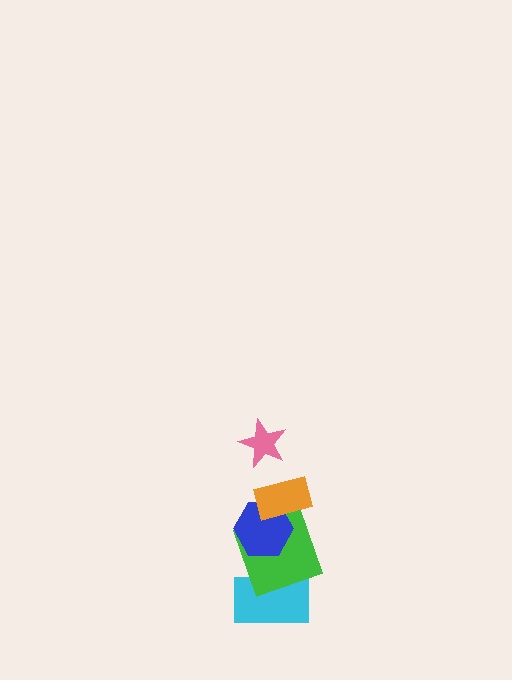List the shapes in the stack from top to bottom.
From top to bottom: the pink star, the orange rectangle, the blue hexagon, the green square, the cyan rectangle.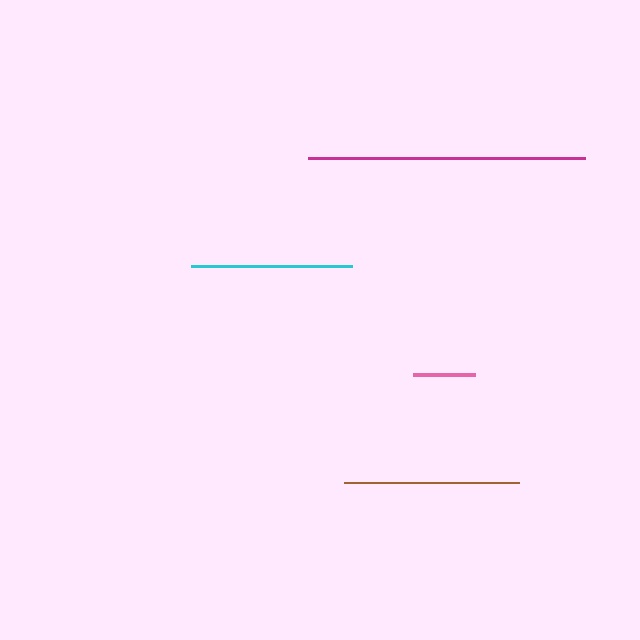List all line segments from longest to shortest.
From longest to shortest: magenta, brown, cyan, pink.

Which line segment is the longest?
The magenta line is the longest at approximately 277 pixels.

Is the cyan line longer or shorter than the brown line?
The brown line is longer than the cyan line.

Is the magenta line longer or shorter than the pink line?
The magenta line is longer than the pink line.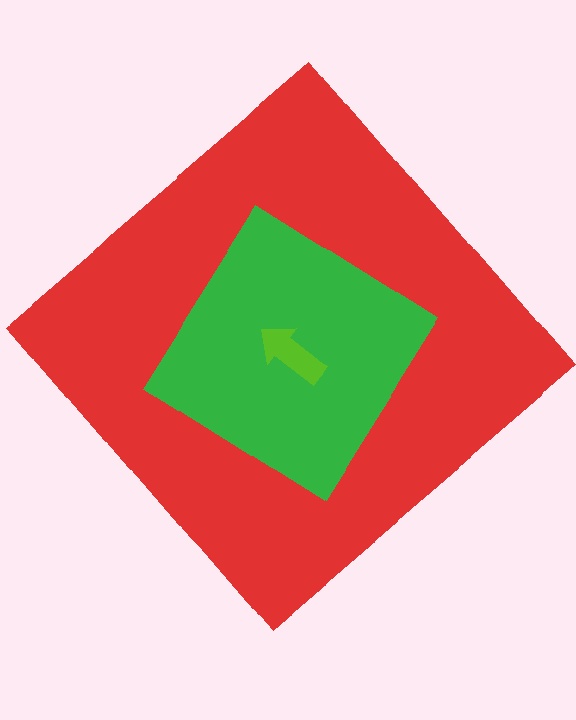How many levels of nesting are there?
3.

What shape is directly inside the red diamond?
The green diamond.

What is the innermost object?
The lime arrow.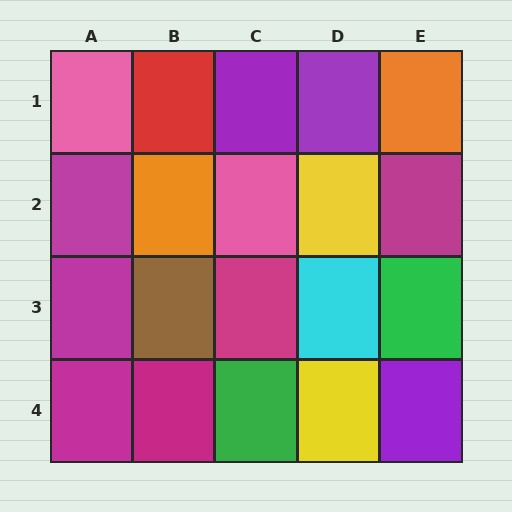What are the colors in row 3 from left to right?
Magenta, brown, magenta, cyan, green.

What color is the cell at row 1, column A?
Pink.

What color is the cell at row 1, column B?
Red.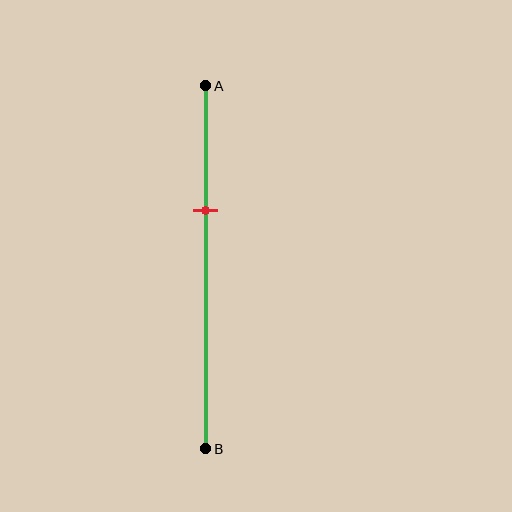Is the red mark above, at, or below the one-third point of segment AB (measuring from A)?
The red mark is approximately at the one-third point of segment AB.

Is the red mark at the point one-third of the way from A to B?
Yes, the mark is approximately at the one-third point.